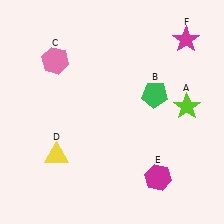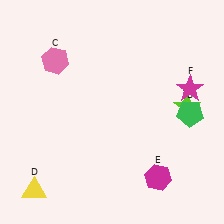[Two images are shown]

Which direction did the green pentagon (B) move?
The green pentagon (B) moved right.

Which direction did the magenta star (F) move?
The magenta star (F) moved down.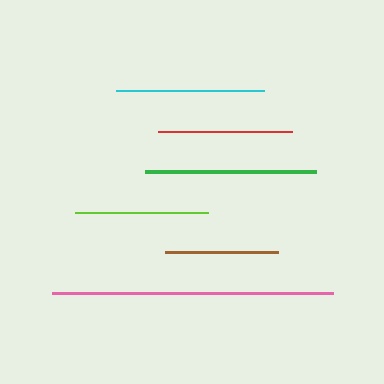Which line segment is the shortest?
The brown line is the shortest at approximately 113 pixels.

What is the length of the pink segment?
The pink segment is approximately 281 pixels long.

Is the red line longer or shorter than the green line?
The green line is longer than the red line.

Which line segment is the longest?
The pink line is the longest at approximately 281 pixels.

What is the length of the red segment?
The red segment is approximately 134 pixels long.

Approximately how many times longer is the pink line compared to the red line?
The pink line is approximately 2.1 times the length of the red line.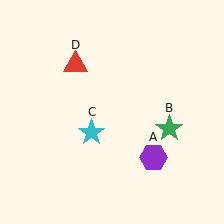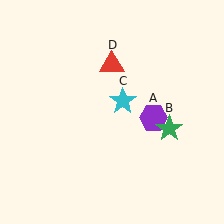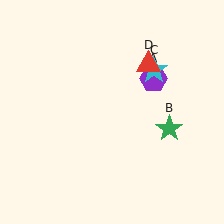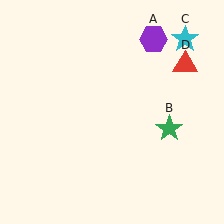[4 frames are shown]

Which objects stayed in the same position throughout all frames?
Green star (object B) remained stationary.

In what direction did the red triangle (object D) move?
The red triangle (object D) moved right.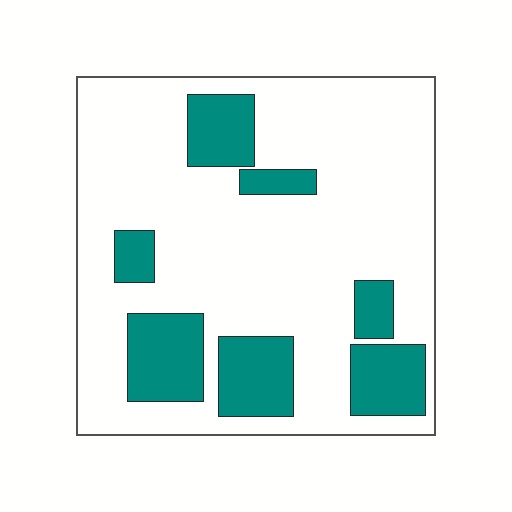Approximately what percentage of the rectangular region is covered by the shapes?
Approximately 25%.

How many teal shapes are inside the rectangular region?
7.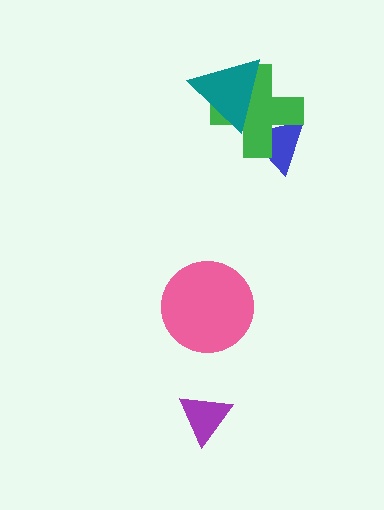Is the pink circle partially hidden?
No, no other shape covers it.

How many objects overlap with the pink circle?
0 objects overlap with the pink circle.